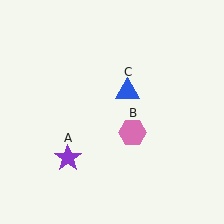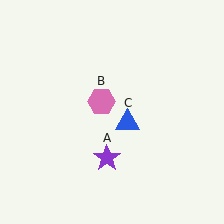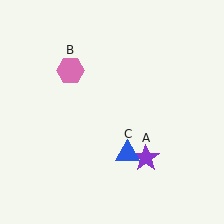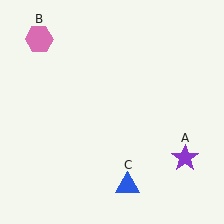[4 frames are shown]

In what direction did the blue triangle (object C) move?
The blue triangle (object C) moved down.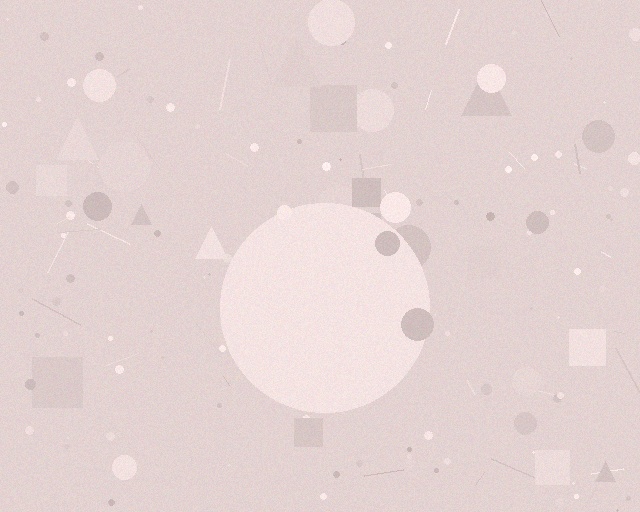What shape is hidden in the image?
A circle is hidden in the image.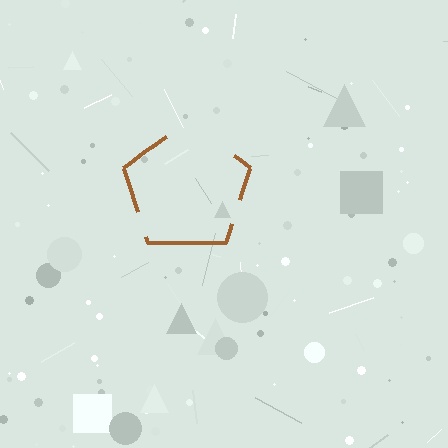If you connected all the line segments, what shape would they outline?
They would outline a pentagon.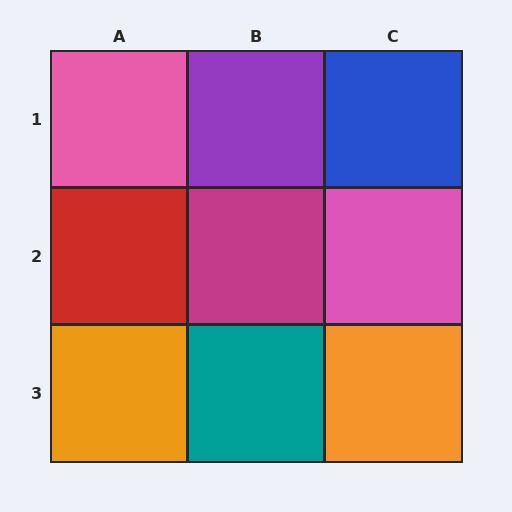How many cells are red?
1 cell is red.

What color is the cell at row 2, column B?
Magenta.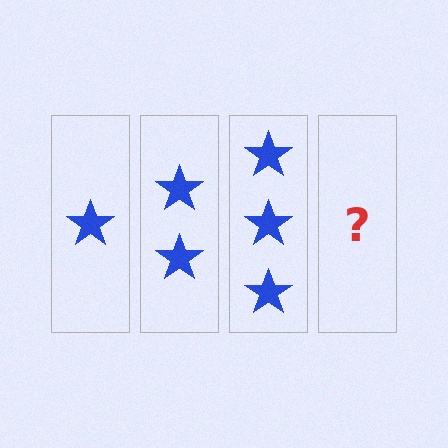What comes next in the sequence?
The next element should be 4 stars.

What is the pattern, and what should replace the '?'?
The pattern is that each step adds one more star. The '?' should be 4 stars.